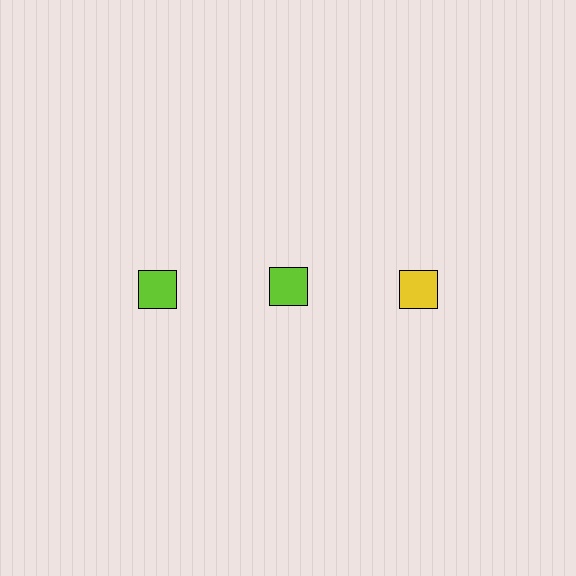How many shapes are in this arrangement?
There are 3 shapes arranged in a grid pattern.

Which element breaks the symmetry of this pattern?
The yellow square in the top row, center column breaks the symmetry. All other shapes are lime squares.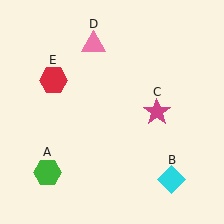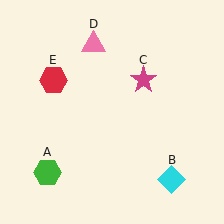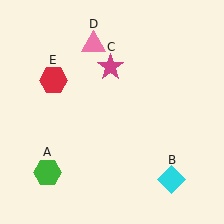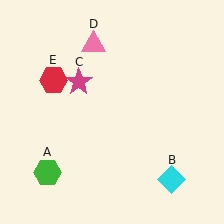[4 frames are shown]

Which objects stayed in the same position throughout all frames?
Green hexagon (object A) and cyan diamond (object B) and pink triangle (object D) and red hexagon (object E) remained stationary.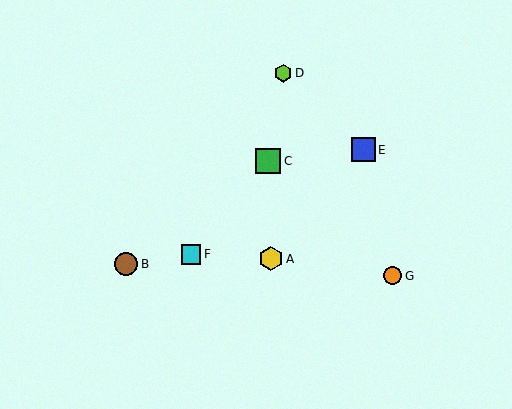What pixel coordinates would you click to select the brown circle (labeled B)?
Click at (126, 264) to select the brown circle B.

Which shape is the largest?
The green square (labeled C) is the largest.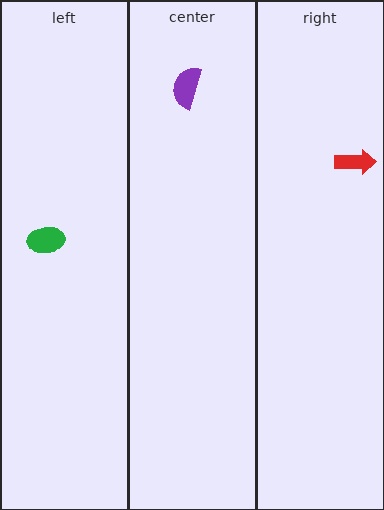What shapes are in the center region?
The purple semicircle.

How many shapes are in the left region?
1.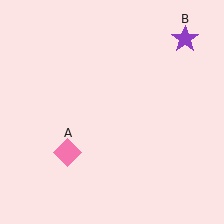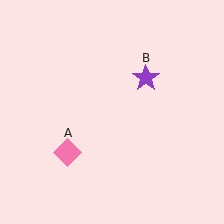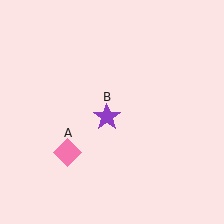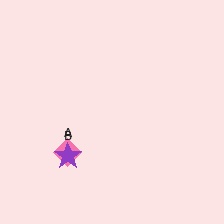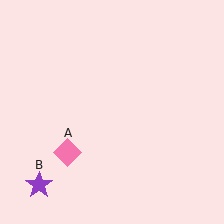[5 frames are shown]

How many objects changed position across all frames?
1 object changed position: purple star (object B).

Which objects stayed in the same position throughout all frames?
Pink diamond (object A) remained stationary.